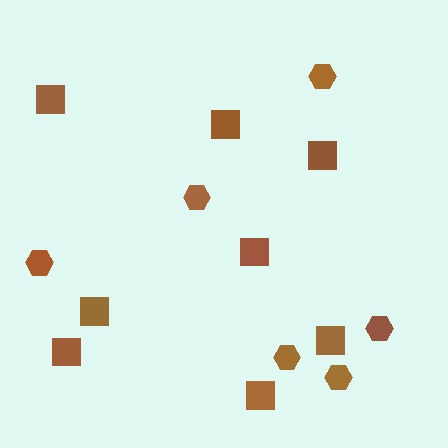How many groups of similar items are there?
There are 2 groups: one group of squares (8) and one group of hexagons (6).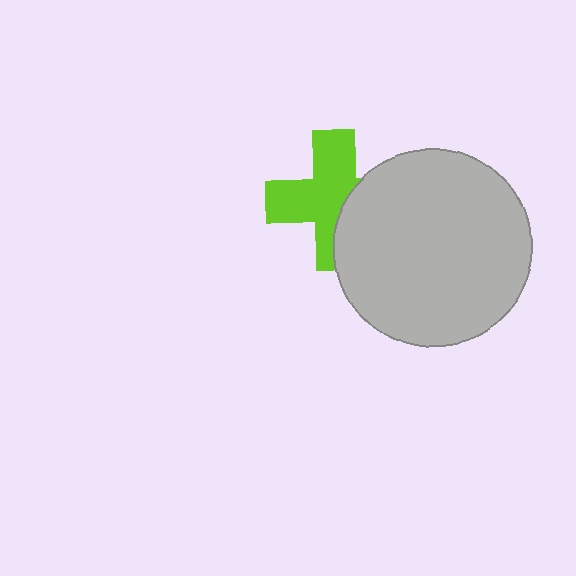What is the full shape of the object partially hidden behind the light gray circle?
The partially hidden object is a lime cross.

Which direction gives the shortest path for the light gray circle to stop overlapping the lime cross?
Moving right gives the shortest separation.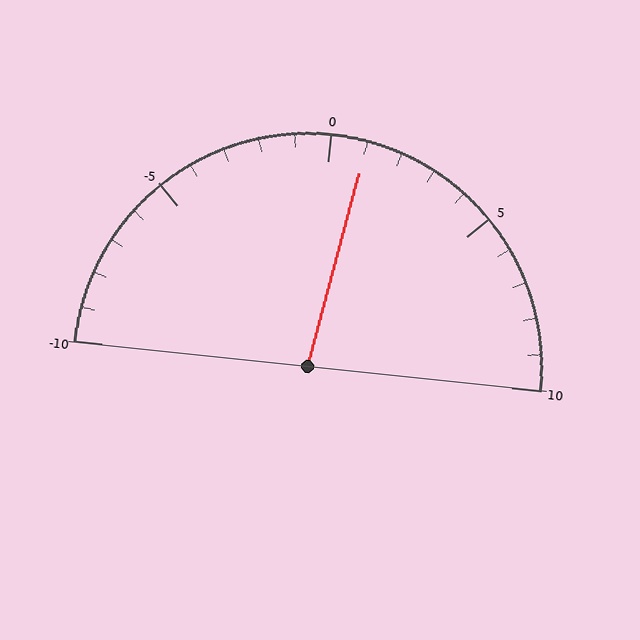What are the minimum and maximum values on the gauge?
The gauge ranges from -10 to 10.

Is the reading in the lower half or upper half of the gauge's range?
The reading is in the upper half of the range (-10 to 10).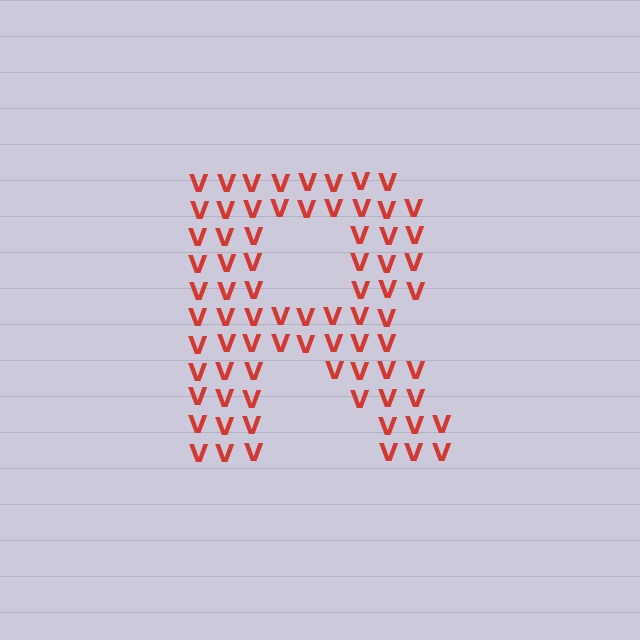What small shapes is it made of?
It is made of small letter V's.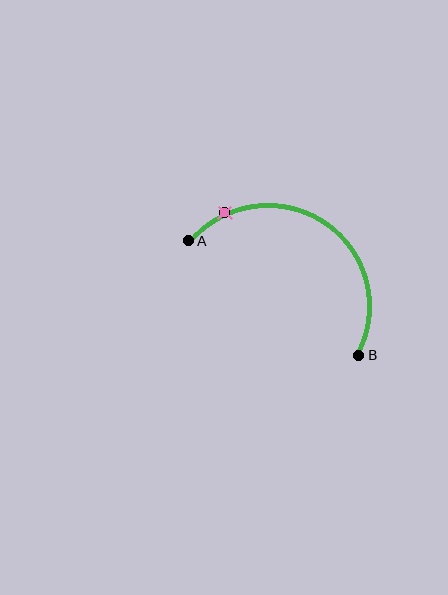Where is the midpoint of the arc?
The arc midpoint is the point on the curve farthest from the straight line joining A and B. It sits above and to the right of that line.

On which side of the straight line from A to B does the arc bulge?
The arc bulges above and to the right of the straight line connecting A and B.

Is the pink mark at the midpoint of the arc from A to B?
No. The pink mark lies on the arc but is closer to endpoint A. The arc midpoint would be at the point on the curve equidistant along the arc from both A and B.